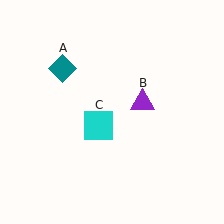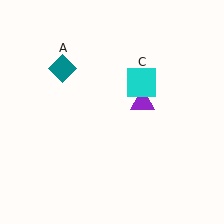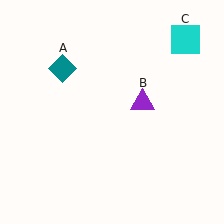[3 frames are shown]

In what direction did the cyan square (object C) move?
The cyan square (object C) moved up and to the right.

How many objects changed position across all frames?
1 object changed position: cyan square (object C).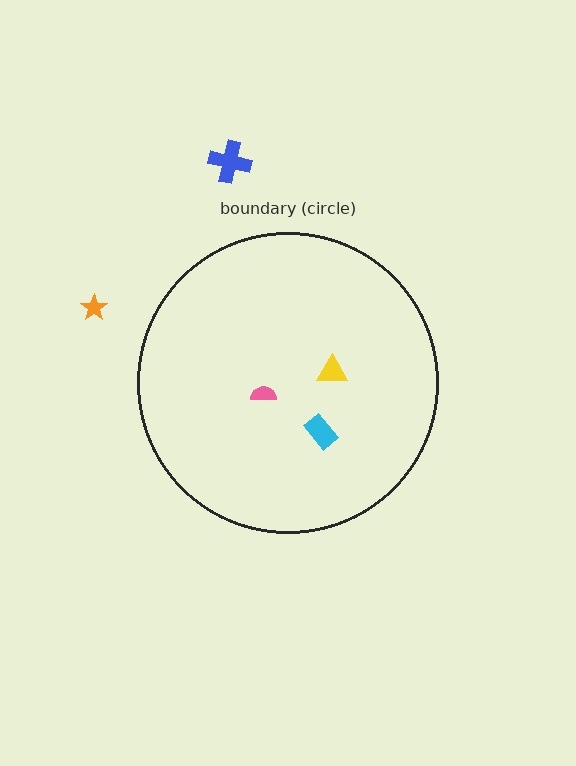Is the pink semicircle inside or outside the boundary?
Inside.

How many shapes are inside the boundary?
3 inside, 2 outside.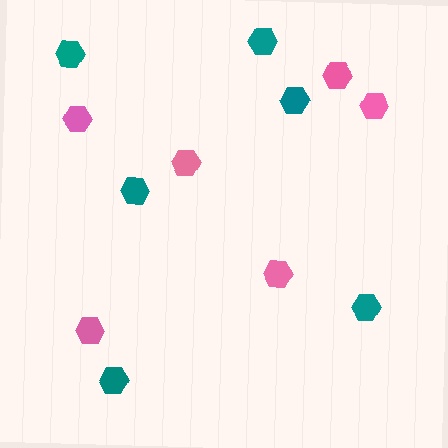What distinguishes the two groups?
There are 2 groups: one group of pink hexagons (6) and one group of teal hexagons (6).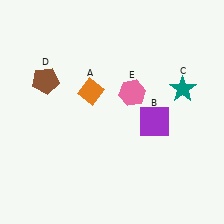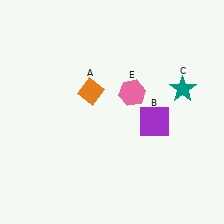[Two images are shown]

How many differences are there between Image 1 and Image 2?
There is 1 difference between the two images.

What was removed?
The brown pentagon (D) was removed in Image 2.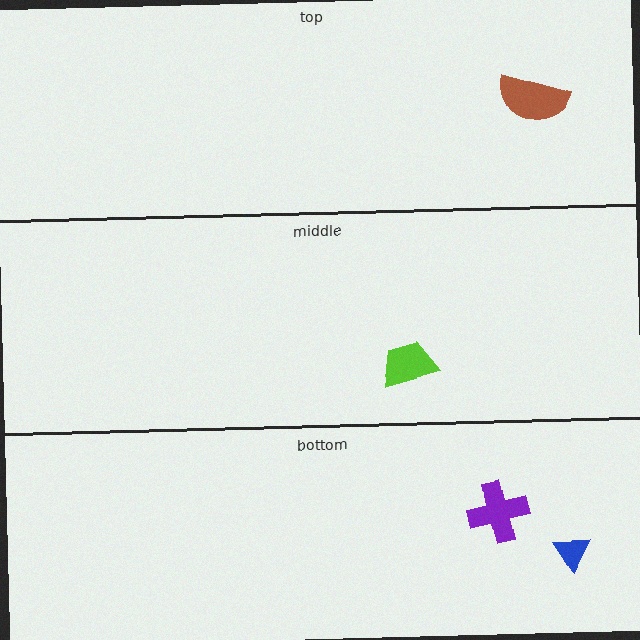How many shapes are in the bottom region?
2.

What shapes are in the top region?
The brown semicircle.